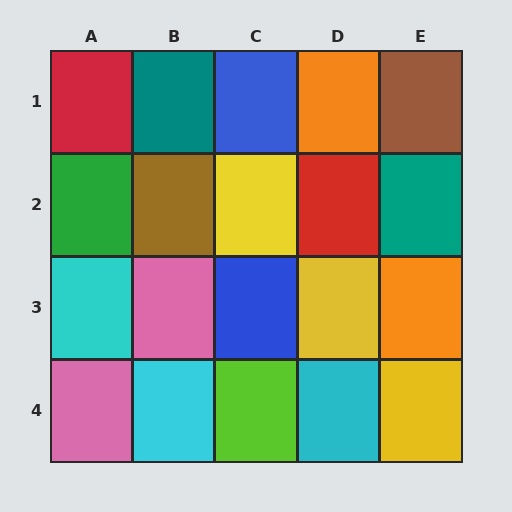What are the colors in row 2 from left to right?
Green, brown, yellow, red, teal.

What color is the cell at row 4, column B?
Cyan.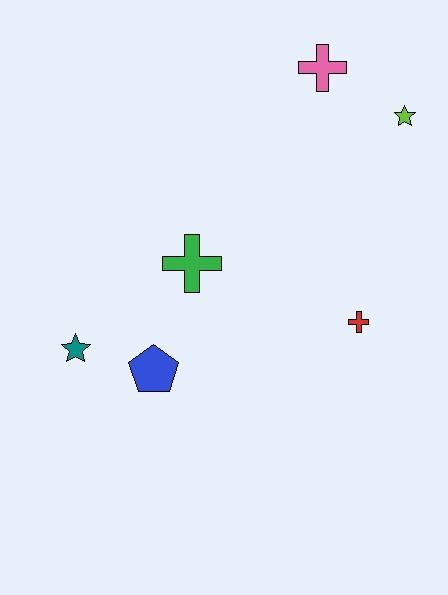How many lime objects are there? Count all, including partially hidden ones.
There is 1 lime object.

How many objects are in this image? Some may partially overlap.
There are 6 objects.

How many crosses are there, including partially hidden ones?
There are 3 crosses.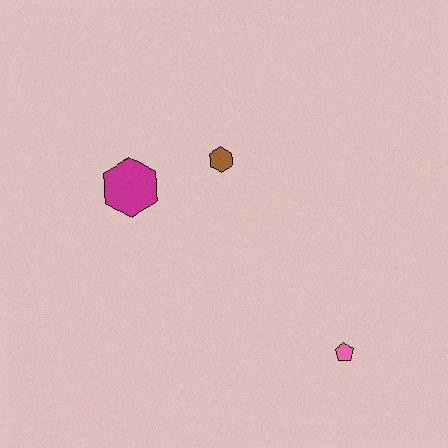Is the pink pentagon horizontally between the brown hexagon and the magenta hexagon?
No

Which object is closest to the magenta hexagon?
The brown hexagon is closest to the magenta hexagon.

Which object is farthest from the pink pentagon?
The magenta hexagon is farthest from the pink pentagon.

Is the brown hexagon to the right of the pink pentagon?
No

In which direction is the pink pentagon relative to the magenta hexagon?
The pink pentagon is to the right of the magenta hexagon.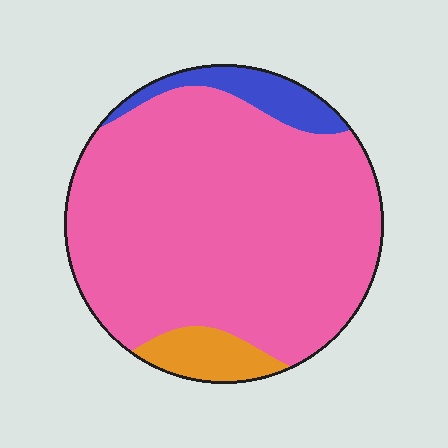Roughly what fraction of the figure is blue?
Blue takes up less than a sixth of the figure.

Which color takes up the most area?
Pink, at roughly 85%.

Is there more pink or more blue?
Pink.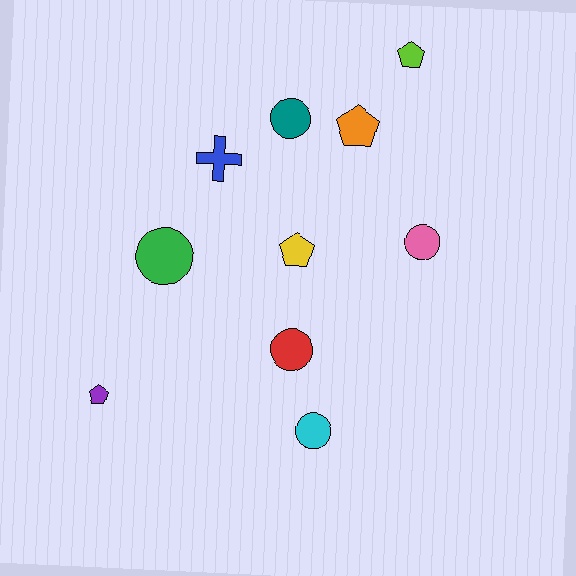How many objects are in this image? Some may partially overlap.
There are 10 objects.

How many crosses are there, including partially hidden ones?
There is 1 cross.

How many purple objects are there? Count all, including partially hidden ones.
There is 1 purple object.